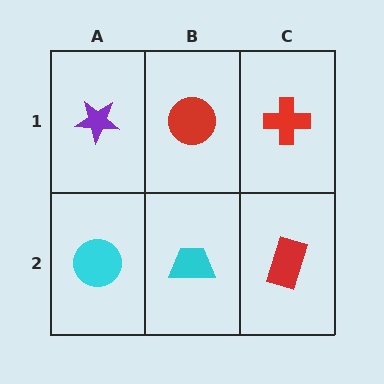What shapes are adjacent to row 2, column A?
A purple star (row 1, column A), a cyan trapezoid (row 2, column B).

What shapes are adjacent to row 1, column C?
A red rectangle (row 2, column C), a red circle (row 1, column B).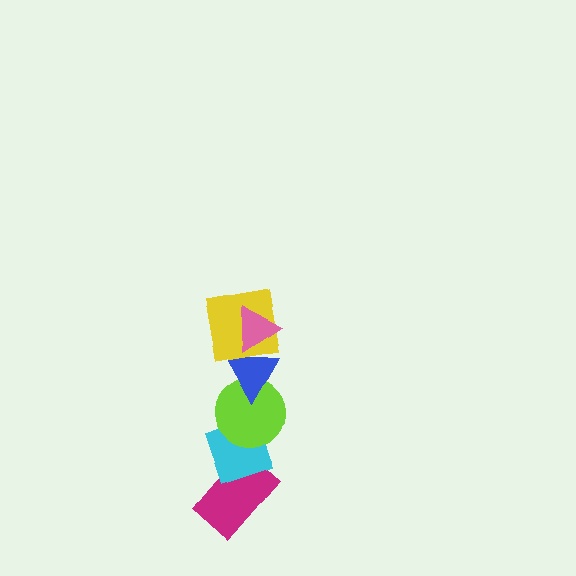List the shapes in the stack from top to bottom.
From top to bottom: the pink triangle, the yellow square, the blue triangle, the lime circle, the cyan diamond, the magenta rectangle.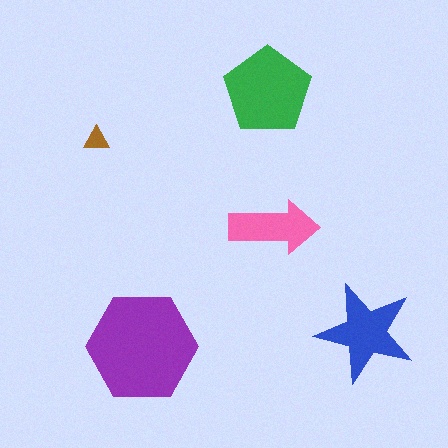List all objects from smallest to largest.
The brown triangle, the pink arrow, the blue star, the green pentagon, the purple hexagon.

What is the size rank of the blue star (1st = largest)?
3rd.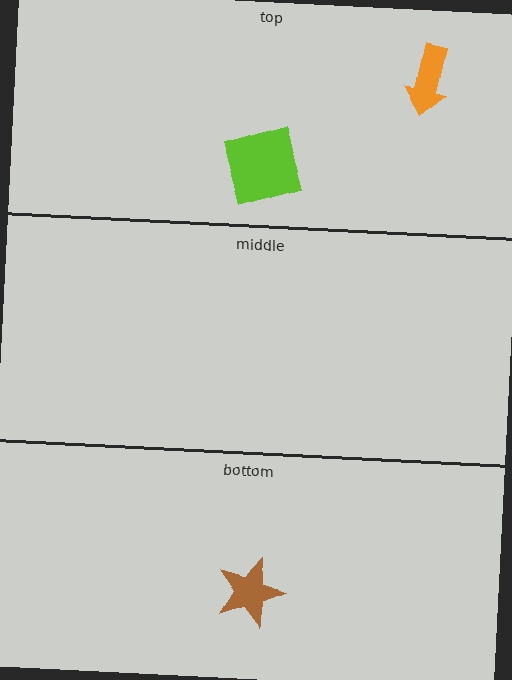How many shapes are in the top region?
2.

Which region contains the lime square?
The top region.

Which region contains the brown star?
The bottom region.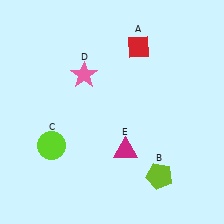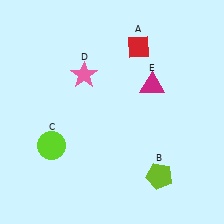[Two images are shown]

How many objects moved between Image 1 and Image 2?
1 object moved between the two images.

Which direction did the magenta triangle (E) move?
The magenta triangle (E) moved up.